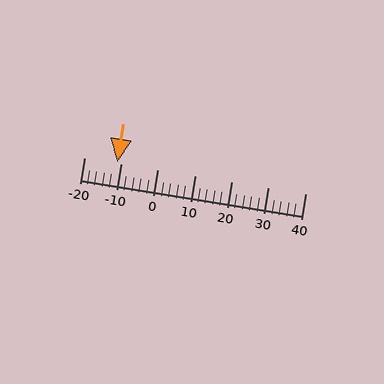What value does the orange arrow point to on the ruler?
The orange arrow points to approximately -11.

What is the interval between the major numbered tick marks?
The major tick marks are spaced 10 units apart.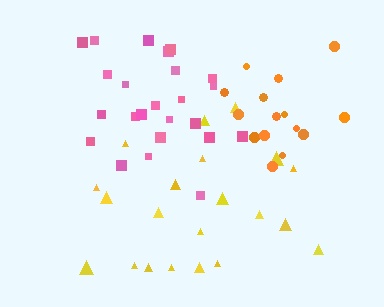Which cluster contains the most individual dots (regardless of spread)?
Pink (24).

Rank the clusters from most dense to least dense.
pink, orange, yellow.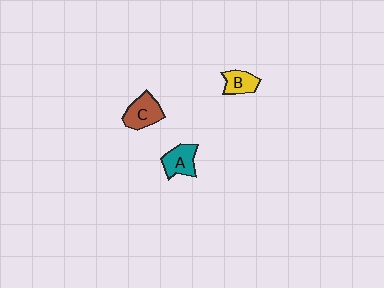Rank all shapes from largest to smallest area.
From largest to smallest: C (brown), A (teal), B (yellow).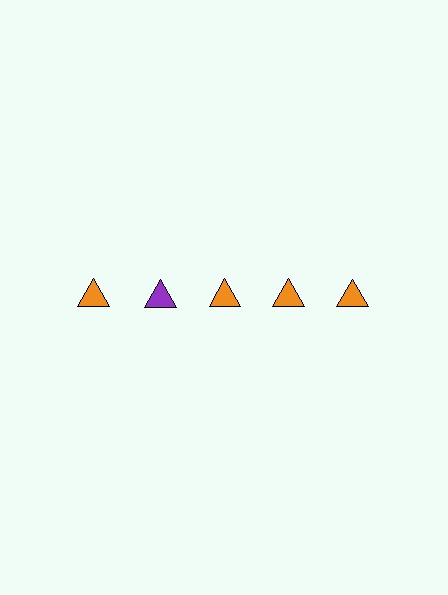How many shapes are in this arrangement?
There are 5 shapes arranged in a grid pattern.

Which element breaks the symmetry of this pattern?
The purple triangle in the top row, second from left column breaks the symmetry. All other shapes are orange triangles.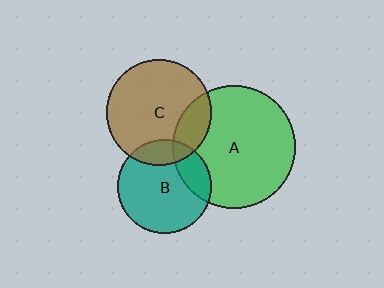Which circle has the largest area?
Circle A (green).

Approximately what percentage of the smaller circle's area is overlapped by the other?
Approximately 20%.